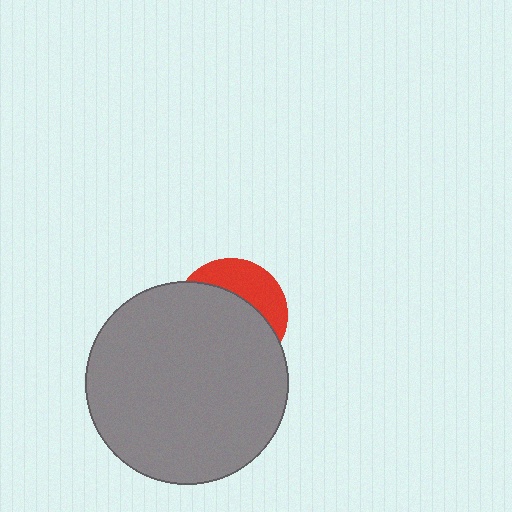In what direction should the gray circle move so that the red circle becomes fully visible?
The gray circle should move down. That is the shortest direction to clear the overlap and leave the red circle fully visible.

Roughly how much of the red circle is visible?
A small part of it is visible (roughly 33%).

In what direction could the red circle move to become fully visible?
The red circle could move up. That would shift it out from behind the gray circle entirely.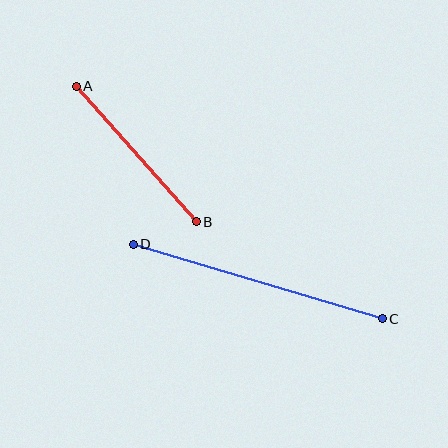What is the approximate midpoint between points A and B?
The midpoint is at approximately (136, 154) pixels.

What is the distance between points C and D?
The distance is approximately 260 pixels.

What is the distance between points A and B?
The distance is approximately 181 pixels.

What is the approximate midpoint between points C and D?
The midpoint is at approximately (258, 281) pixels.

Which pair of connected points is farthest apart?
Points C and D are farthest apart.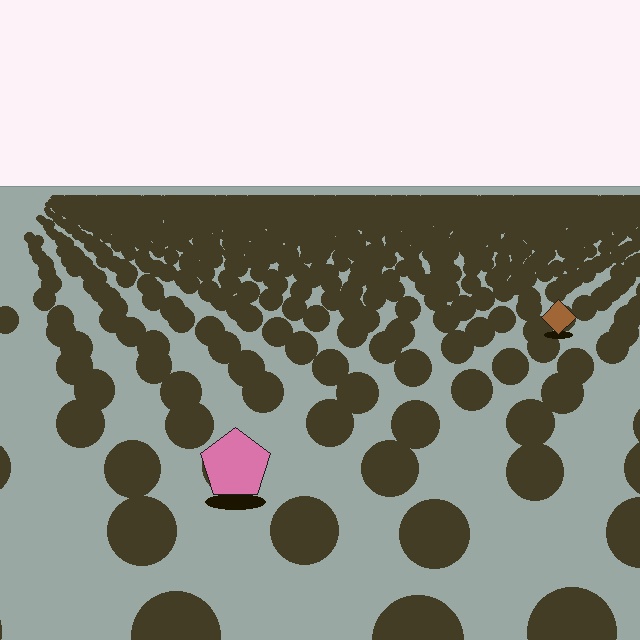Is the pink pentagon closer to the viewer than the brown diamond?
Yes. The pink pentagon is closer — you can tell from the texture gradient: the ground texture is coarser near it.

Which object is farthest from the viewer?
The brown diamond is farthest from the viewer. It appears smaller and the ground texture around it is denser.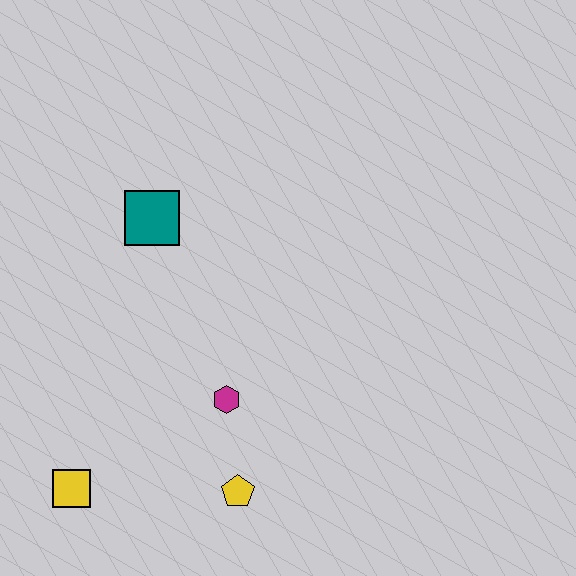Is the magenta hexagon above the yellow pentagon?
Yes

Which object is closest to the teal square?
The magenta hexagon is closest to the teal square.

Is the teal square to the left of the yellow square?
No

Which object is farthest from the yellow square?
The teal square is farthest from the yellow square.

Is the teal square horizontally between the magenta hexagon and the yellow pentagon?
No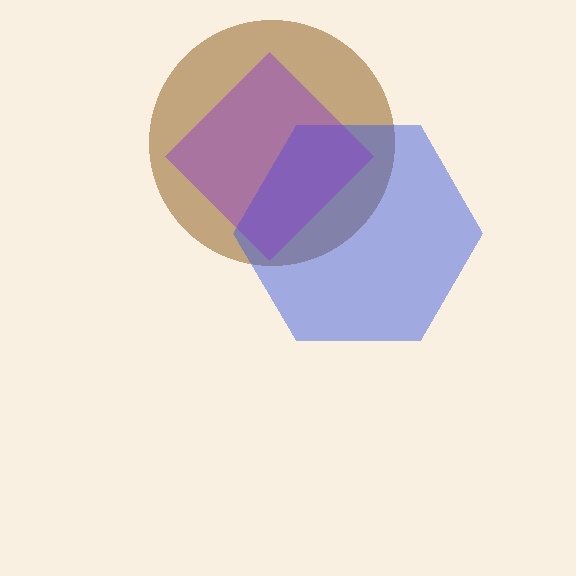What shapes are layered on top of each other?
The layered shapes are: a brown circle, a blue hexagon, a purple diamond.